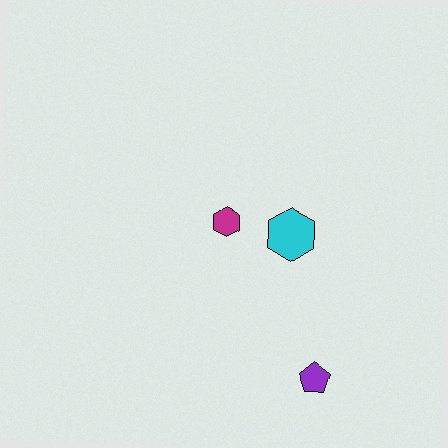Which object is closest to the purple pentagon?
The cyan hexagon is closest to the purple pentagon.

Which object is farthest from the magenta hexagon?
The purple pentagon is farthest from the magenta hexagon.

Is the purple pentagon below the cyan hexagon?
Yes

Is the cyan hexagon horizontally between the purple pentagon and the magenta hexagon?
Yes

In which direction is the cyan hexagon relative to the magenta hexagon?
The cyan hexagon is to the right of the magenta hexagon.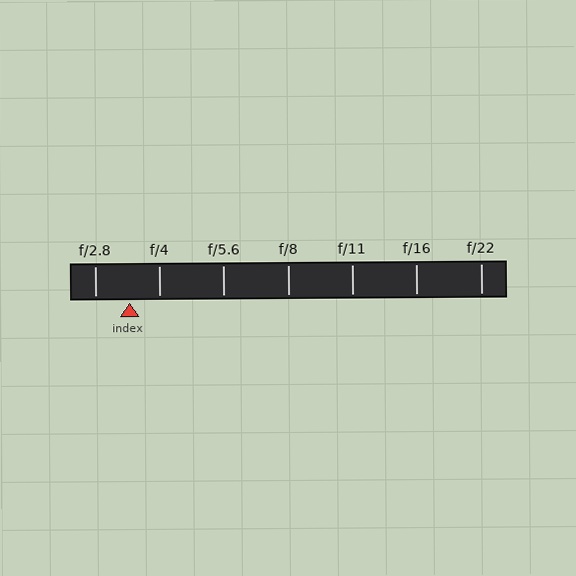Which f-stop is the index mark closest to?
The index mark is closest to f/4.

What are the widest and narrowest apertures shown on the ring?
The widest aperture shown is f/2.8 and the narrowest is f/22.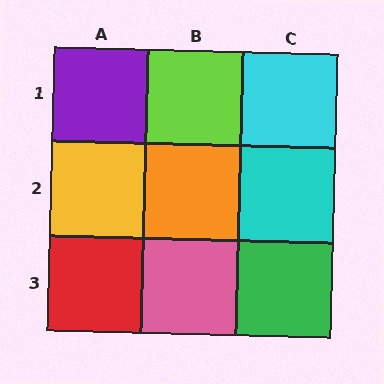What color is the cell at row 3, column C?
Green.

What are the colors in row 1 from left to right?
Purple, lime, cyan.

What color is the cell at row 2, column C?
Cyan.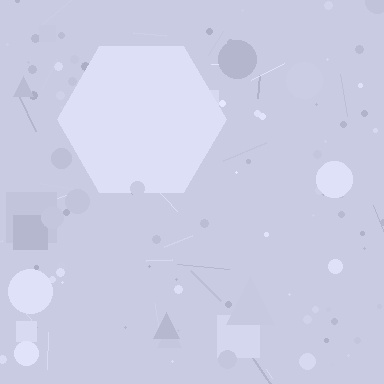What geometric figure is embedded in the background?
A hexagon is embedded in the background.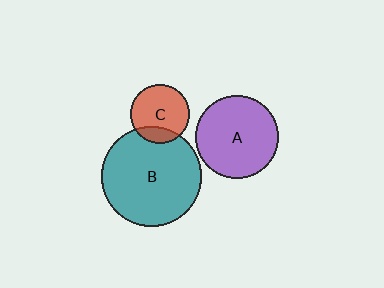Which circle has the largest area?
Circle B (teal).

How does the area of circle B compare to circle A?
Approximately 1.5 times.